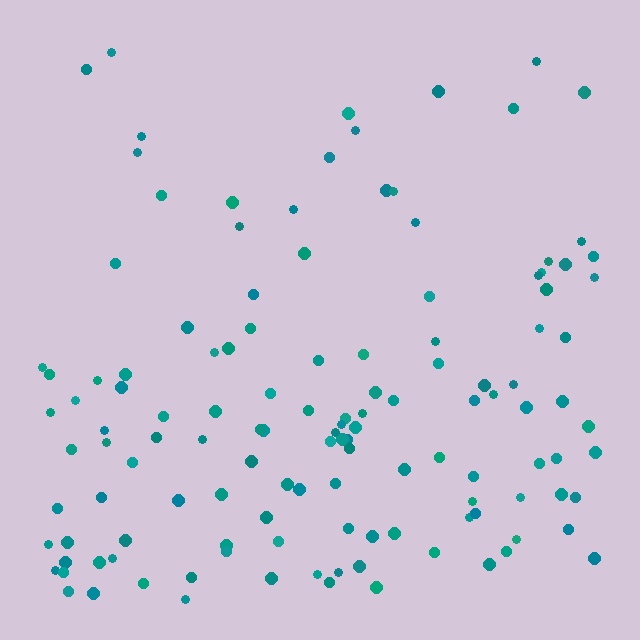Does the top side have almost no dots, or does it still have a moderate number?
Still a moderate number, just noticeably fewer than the bottom.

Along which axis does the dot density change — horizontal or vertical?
Vertical.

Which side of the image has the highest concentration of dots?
The bottom.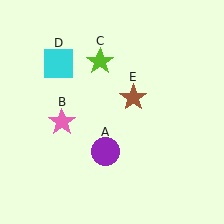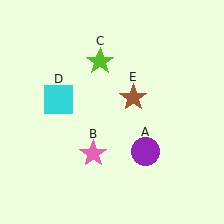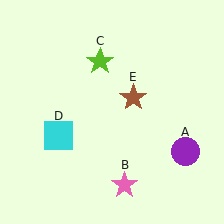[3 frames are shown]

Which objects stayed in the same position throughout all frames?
Lime star (object C) and brown star (object E) remained stationary.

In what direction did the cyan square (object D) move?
The cyan square (object D) moved down.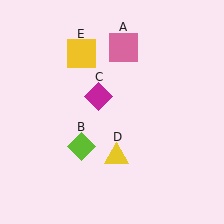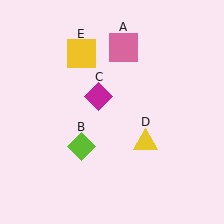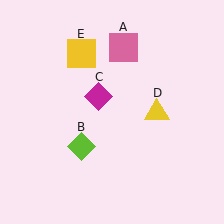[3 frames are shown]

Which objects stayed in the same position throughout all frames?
Pink square (object A) and lime diamond (object B) and magenta diamond (object C) and yellow square (object E) remained stationary.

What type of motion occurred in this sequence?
The yellow triangle (object D) rotated counterclockwise around the center of the scene.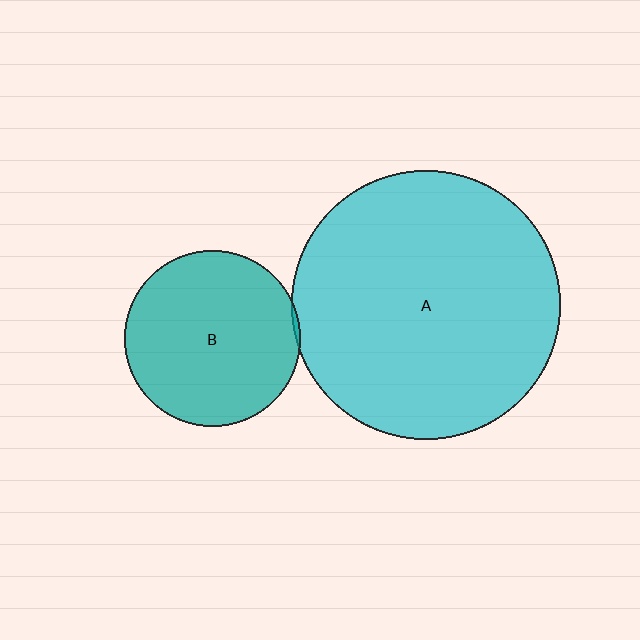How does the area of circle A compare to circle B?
Approximately 2.3 times.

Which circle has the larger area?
Circle A (cyan).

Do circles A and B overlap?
Yes.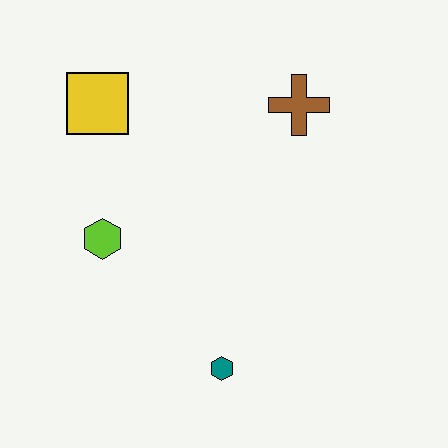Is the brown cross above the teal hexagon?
Yes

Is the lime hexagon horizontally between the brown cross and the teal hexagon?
No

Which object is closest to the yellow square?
The lime hexagon is closest to the yellow square.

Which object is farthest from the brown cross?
The teal hexagon is farthest from the brown cross.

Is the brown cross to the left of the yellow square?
No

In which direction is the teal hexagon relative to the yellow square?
The teal hexagon is below the yellow square.